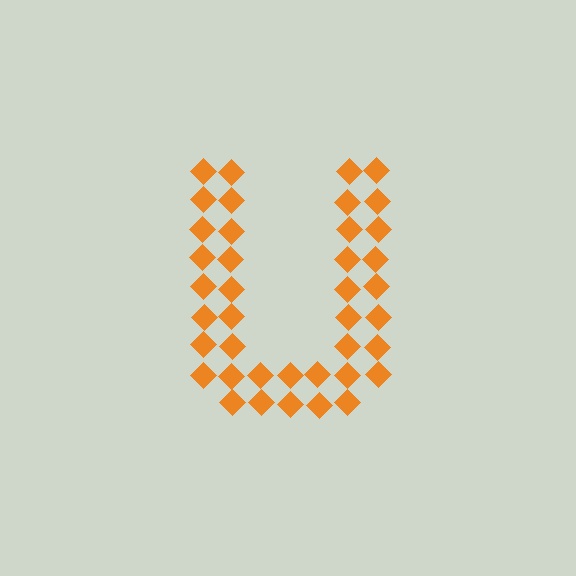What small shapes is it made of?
It is made of small diamonds.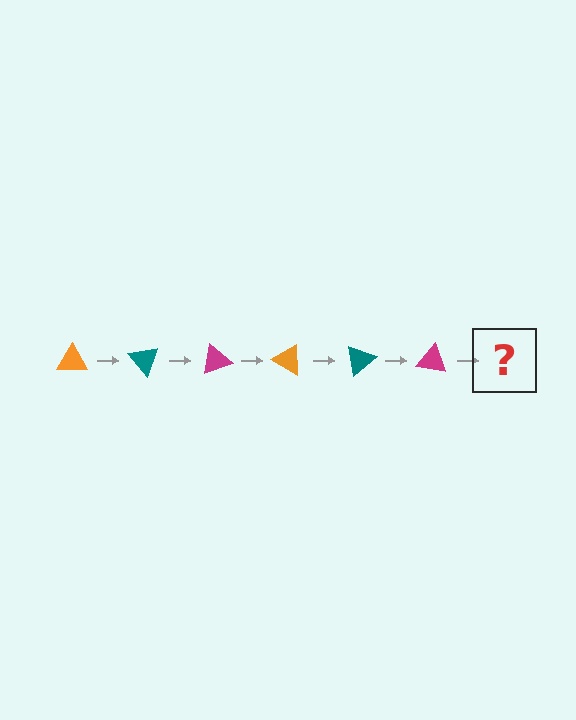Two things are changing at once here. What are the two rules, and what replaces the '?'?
The two rules are that it rotates 50 degrees each step and the color cycles through orange, teal, and magenta. The '?' should be an orange triangle, rotated 300 degrees from the start.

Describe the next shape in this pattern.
It should be an orange triangle, rotated 300 degrees from the start.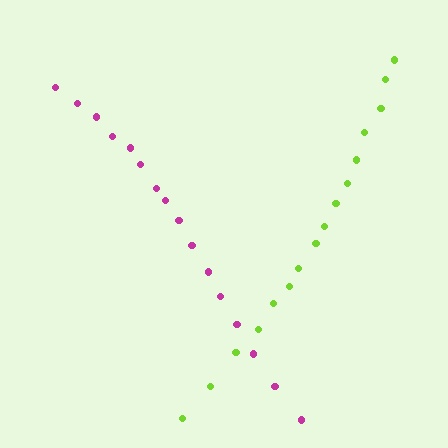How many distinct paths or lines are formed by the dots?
There are 2 distinct paths.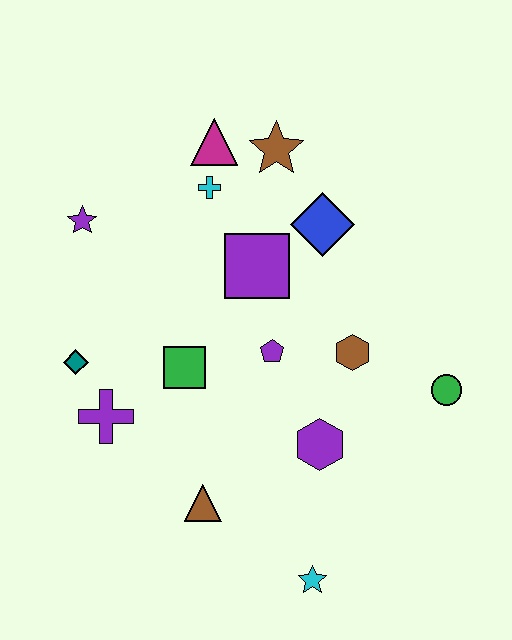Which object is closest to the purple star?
The cyan cross is closest to the purple star.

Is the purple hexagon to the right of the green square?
Yes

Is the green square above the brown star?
No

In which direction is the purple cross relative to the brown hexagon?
The purple cross is to the left of the brown hexagon.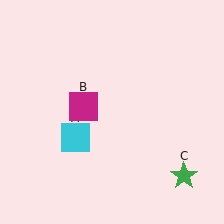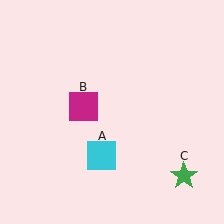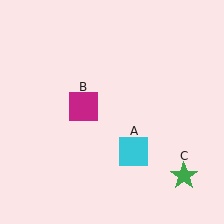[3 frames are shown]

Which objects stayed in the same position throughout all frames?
Magenta square (object B) and green star (object C) remained stationary.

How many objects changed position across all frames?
1 object changed position: cyan square (object A).